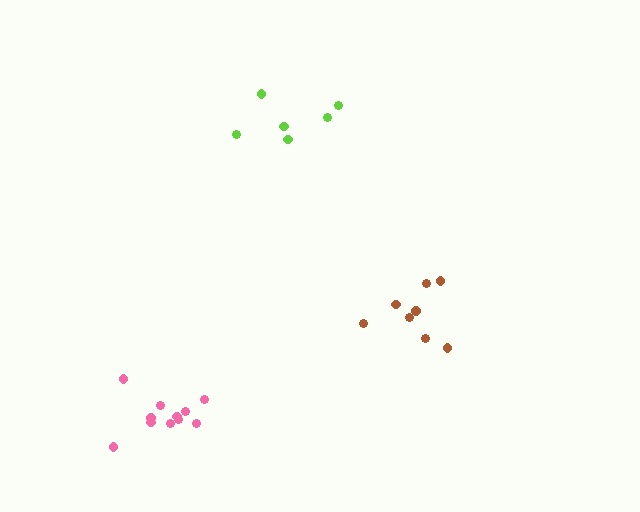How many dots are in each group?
Group 1: 8 dots, Group 2: 11 dots, Group 3: 6 dots (25 total).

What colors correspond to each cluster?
The clusters are colored: brown, pink, lime.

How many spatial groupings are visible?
There are 3 spatial groupings.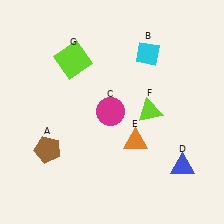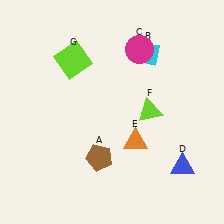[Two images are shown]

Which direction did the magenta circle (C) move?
The magenta circle (C) moved up.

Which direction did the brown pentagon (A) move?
The brown pentagon (A) moved right.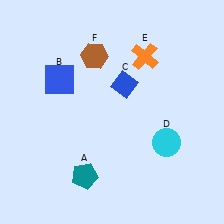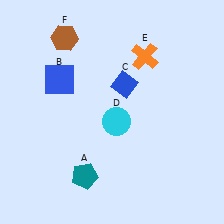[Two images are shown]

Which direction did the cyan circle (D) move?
The cyan circle (D) moved left.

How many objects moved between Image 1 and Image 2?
2 objects moved between the two images.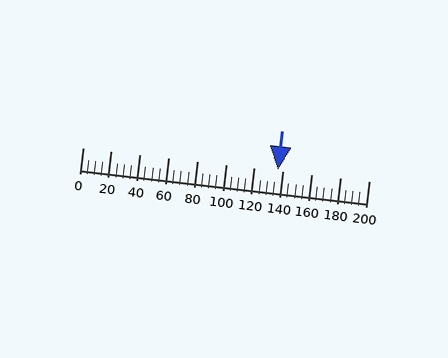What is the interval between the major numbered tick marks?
The major tick marks are spaced 20 units apart.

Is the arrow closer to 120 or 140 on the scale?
The arrow is closer to 140.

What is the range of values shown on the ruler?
The ruler shows values from 0 to 200.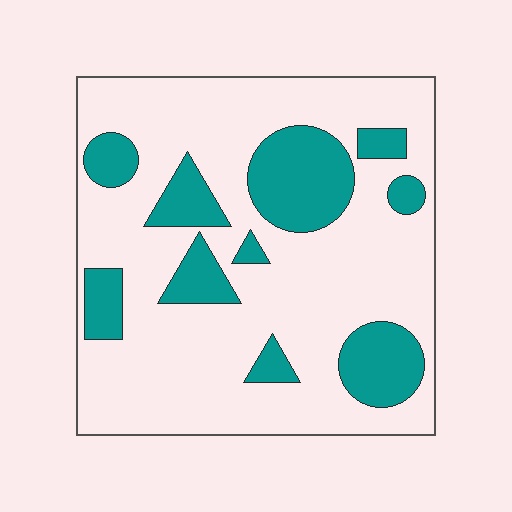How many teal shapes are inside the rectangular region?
10.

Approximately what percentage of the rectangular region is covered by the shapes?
Approximately 25%.